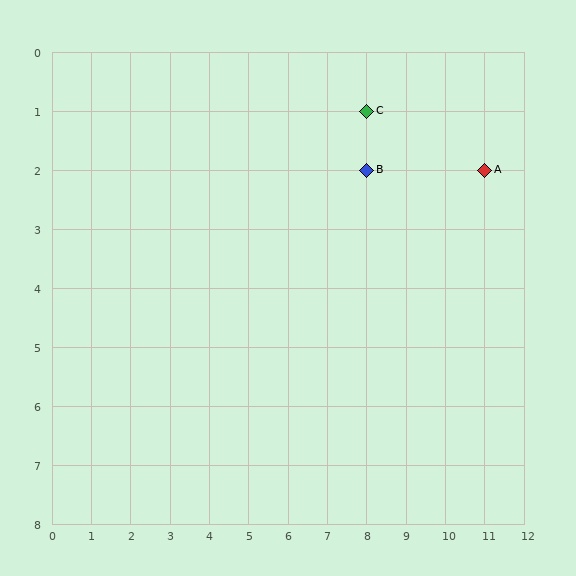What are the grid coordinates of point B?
Point B is at grid coordinates (8, 2).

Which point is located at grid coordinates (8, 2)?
Point B is at (8, 2).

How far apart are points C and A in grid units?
Points C and A are 3 columns and 1 row apart (about 3.2 grid units diagonally).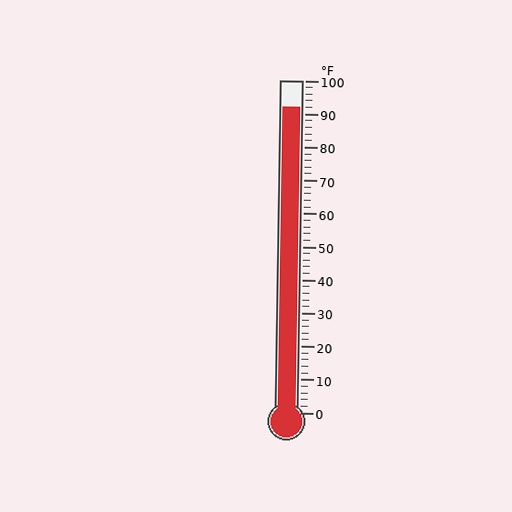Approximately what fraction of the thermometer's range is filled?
The thermometer is filled to approximately 90% of its range.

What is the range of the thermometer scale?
The thermometer scale ranges from 0°F to 100°F.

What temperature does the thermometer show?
The thermometer shows approximately 92°F.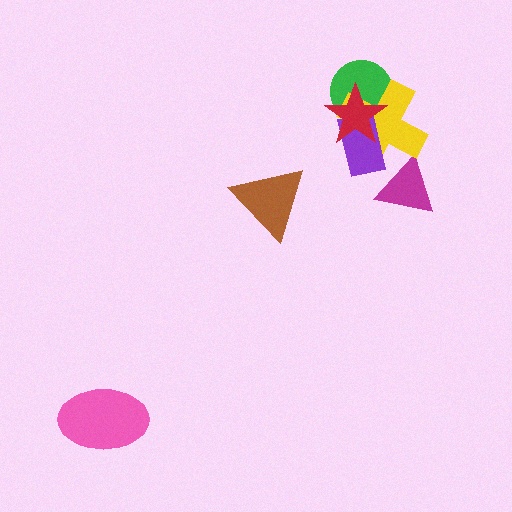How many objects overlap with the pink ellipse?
0 objects overlap with the pink ellipse.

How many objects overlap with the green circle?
3 objects overlap with the green circle.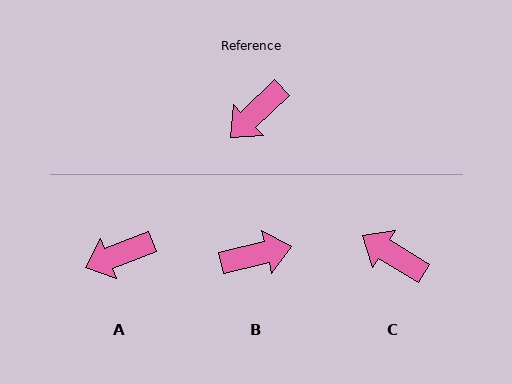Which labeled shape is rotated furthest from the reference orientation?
B, about 149 degrees away.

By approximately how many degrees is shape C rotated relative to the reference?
Approximately 76 degrees clockwise.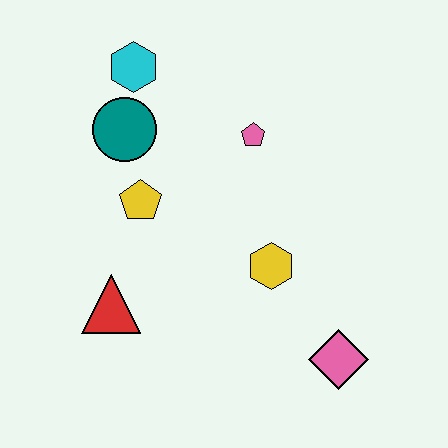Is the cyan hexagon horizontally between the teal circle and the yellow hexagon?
Yes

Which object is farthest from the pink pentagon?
The pink diamond is farthest from the pink pentagon.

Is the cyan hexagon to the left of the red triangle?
No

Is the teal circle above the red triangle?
Yes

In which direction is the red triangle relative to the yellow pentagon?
The red triangle is below the yellow pentagon.